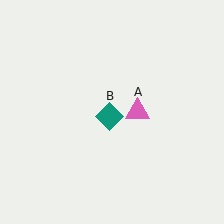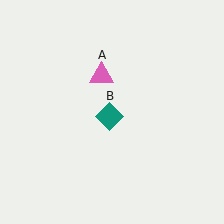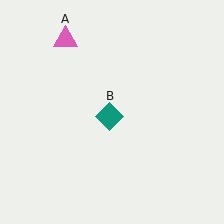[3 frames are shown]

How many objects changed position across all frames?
1 object changed position: pink triangle (object A).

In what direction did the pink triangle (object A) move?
The pink triangle (object A) moved up and to the left.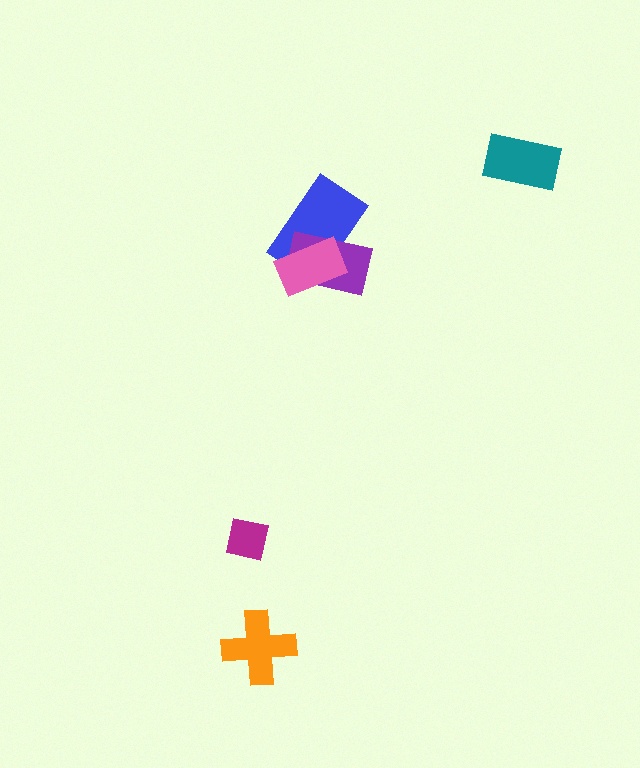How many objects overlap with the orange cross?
0 objects overlap with the orange cross.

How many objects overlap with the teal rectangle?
0 objects overlap with the teal rectangle.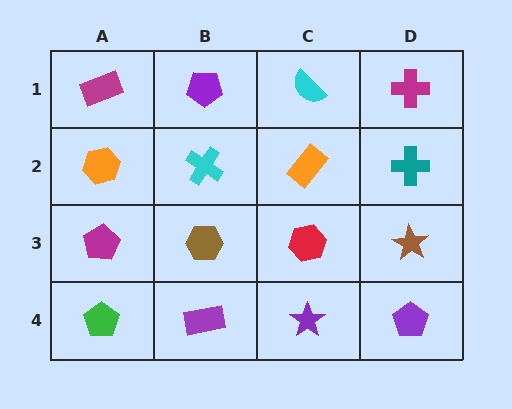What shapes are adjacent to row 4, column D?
A brown star (row 3, column D), a purple star (row 4, column C).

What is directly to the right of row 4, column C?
A purple pentagon.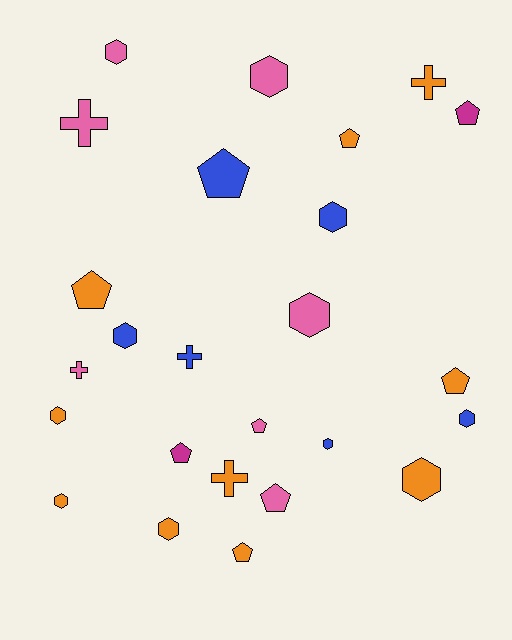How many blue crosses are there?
There is 1 blue cross.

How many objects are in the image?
There are 25 objects.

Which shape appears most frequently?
Hexagon, with 11 objects.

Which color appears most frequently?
Orange, with 10 objects.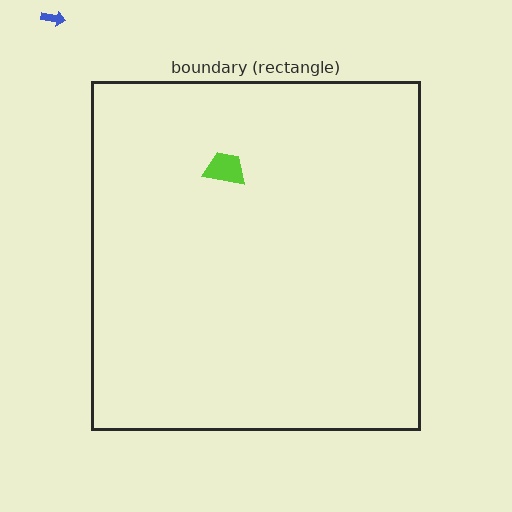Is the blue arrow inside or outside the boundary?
Outside.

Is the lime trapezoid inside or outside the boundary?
Inside.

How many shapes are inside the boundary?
1 inside, 1 outside.